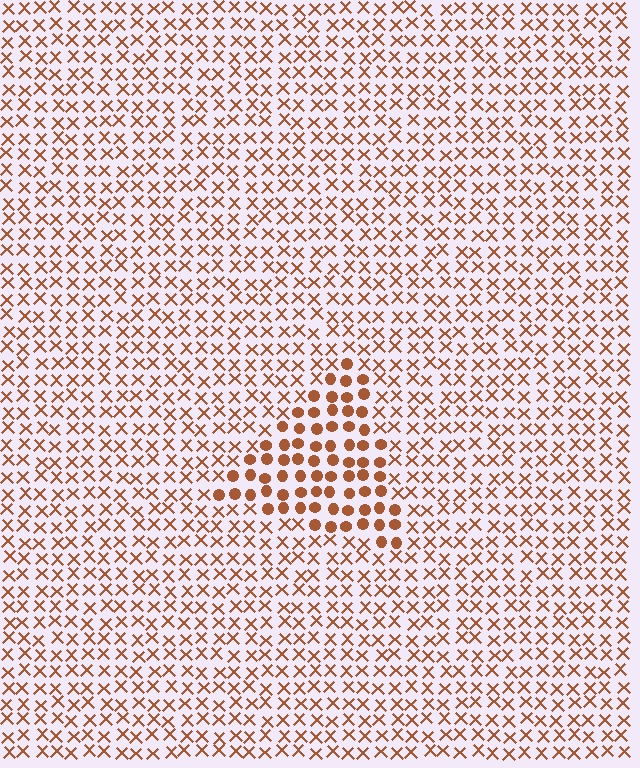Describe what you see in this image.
The image is filled with small brown elements arranged in a uniform grid. A triangle-shaped region contains circles, while the surrounding area contains X marks. The boundary is defined purely by the change in element shape.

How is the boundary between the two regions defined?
The boundary is defined by a change in element shape: circles inside vs. X marks outside. All elements share the same color and spacing.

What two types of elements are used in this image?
The image uses circles inside the triangle region and X marks outside it.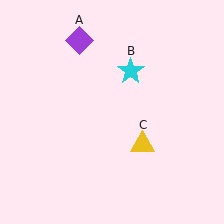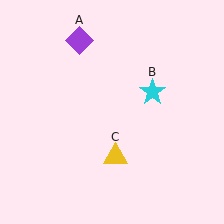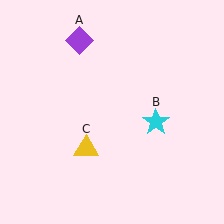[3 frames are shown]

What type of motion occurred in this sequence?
The cyan star (object B), yellow triangle (object C) rotated clockwise around the center of the scene.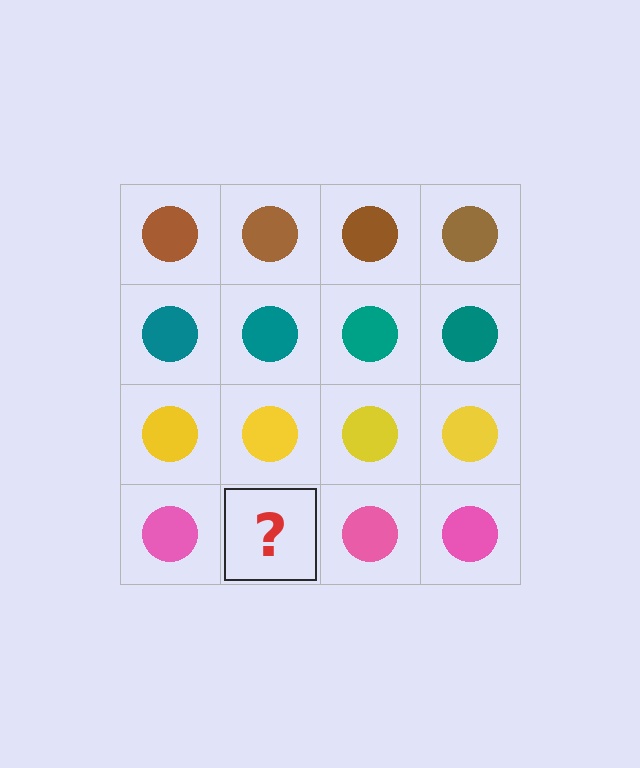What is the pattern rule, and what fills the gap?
The rule is that each row has a consistent color. The gap should be filled with a pink circle.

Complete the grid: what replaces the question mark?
The question mark should be replaced with a pink circle.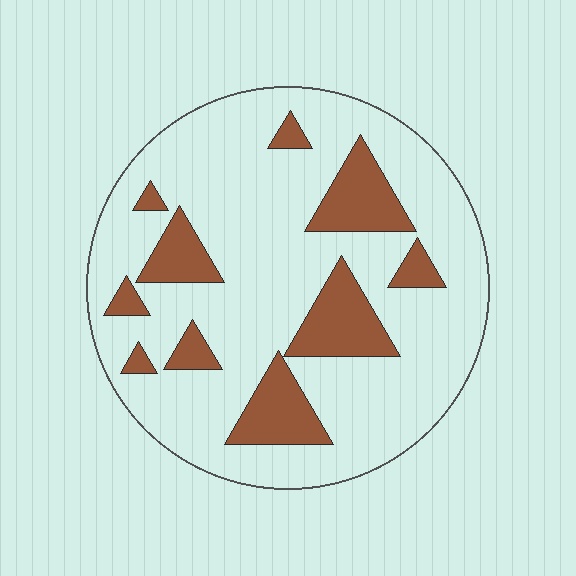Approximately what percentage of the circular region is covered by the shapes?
Approximately 20%.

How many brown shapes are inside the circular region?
10.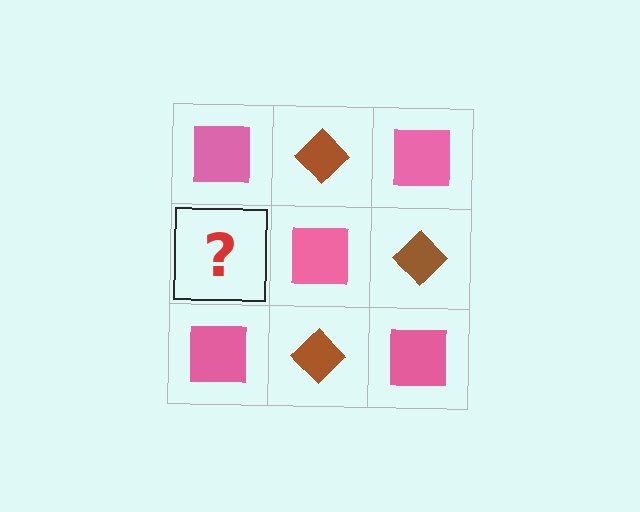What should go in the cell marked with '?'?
The missing cell should contain a brown diamond.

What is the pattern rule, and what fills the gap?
The rule is that it alternates pink square and brown diamond in a checkerboard pattern. The gap should be filled with a brown diamond.